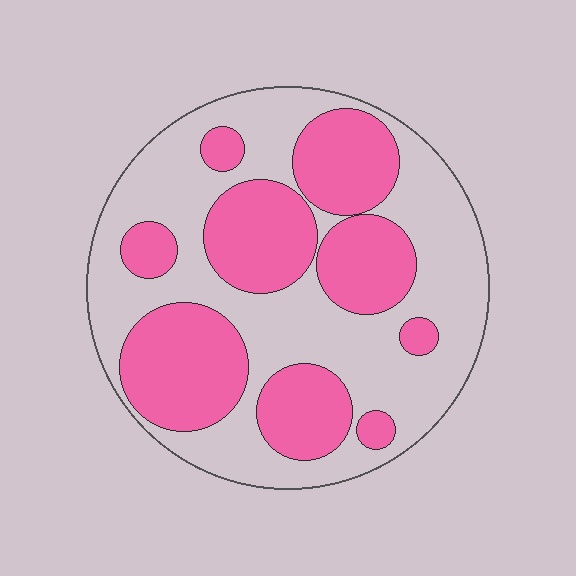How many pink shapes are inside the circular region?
9.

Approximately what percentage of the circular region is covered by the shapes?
Approximately 45%.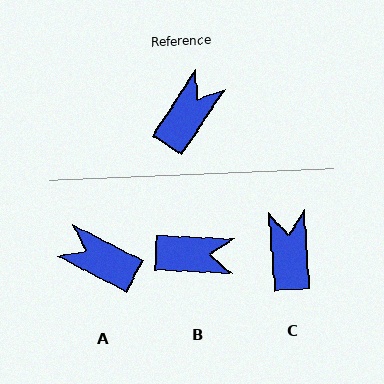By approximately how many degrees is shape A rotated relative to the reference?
Approximately 95 degrees counter-clockwise.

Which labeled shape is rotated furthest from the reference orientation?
A, about 95 degrees away.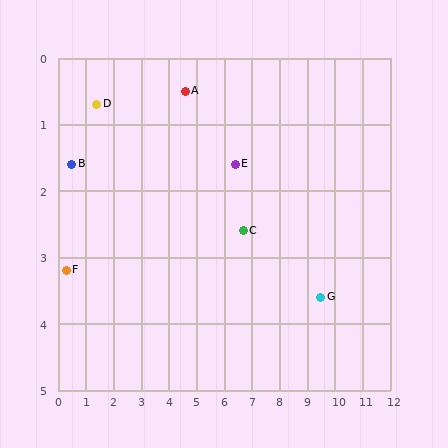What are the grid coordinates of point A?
Point A is at approximately (4.6, 0.5).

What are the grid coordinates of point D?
Point D is at approximately (1.4, 0.7).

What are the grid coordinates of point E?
Point E is at approximately (6.4, 1.6).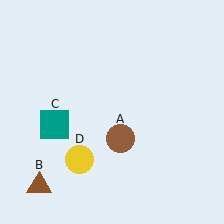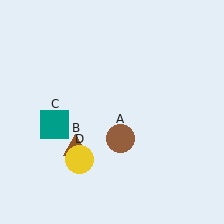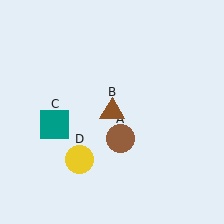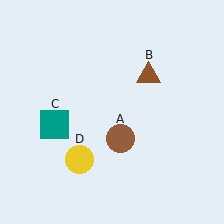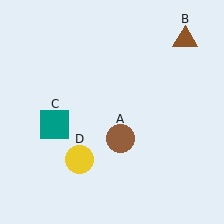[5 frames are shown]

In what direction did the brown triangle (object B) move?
The brown triangle (object B) moved up and to the right.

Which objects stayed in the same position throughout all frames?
Brown circle (object A) and teal square (object C) and yellow circle (object D) remained stationary.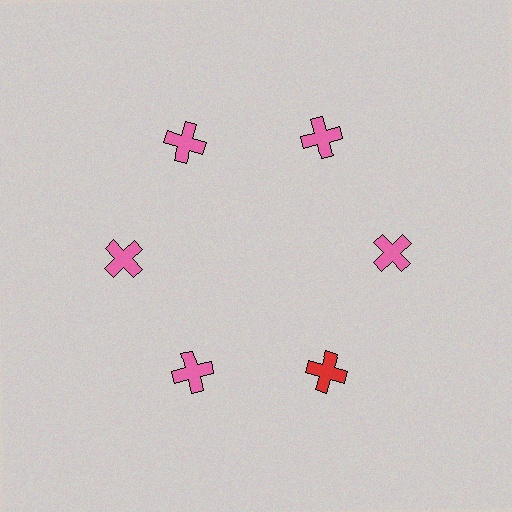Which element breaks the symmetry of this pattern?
The red cross at roughly the 5 o'clock position breaks the symmetry. All other shapes are pink crosses.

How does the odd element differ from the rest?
It has a different color: red instead of pink.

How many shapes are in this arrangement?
There are 6 shapes arranged in a ring pattern.